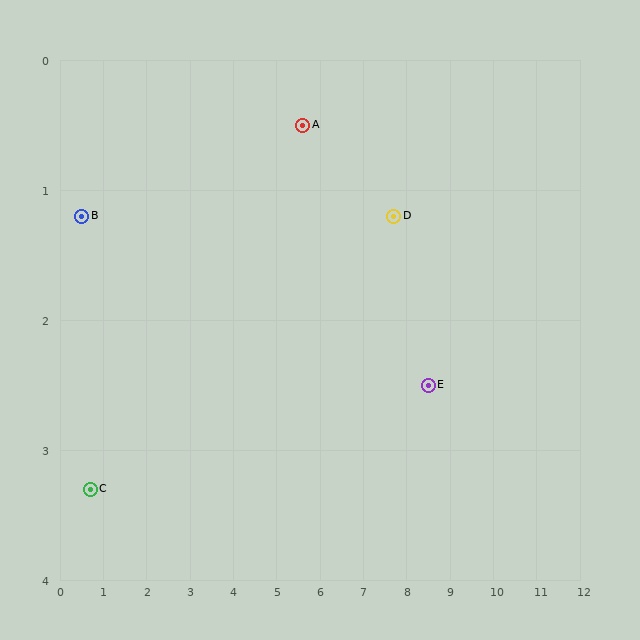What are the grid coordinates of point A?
Point A is at approximately (5.6, 0.5).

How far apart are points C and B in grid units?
Points C and B are about 2.1 grid units apart.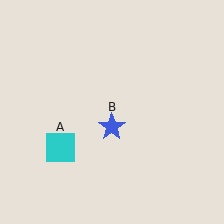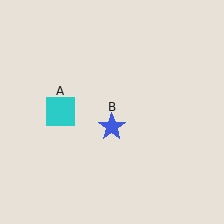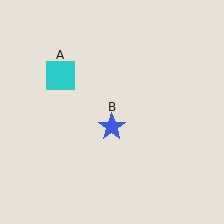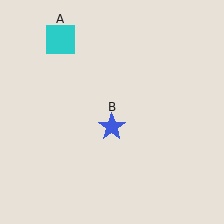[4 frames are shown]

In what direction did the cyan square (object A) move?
The cyan square (object A) moved up.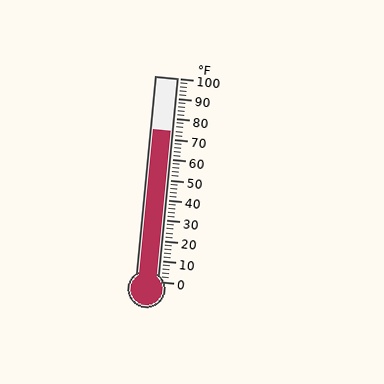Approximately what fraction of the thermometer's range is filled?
The thermometer is filled to approximately 75% of its range.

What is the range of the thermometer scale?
The thermometer scale ranges from 0°F to 100°F.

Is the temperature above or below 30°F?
The temperature is above 30°F.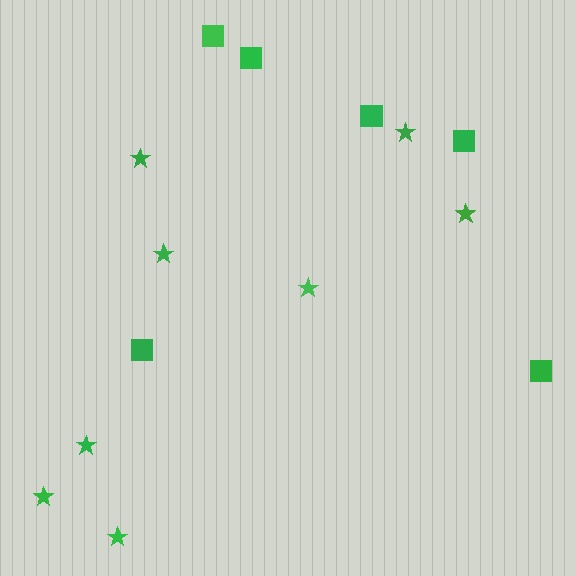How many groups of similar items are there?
There are 2 groups: one group of squares (6) and one group of stars (8).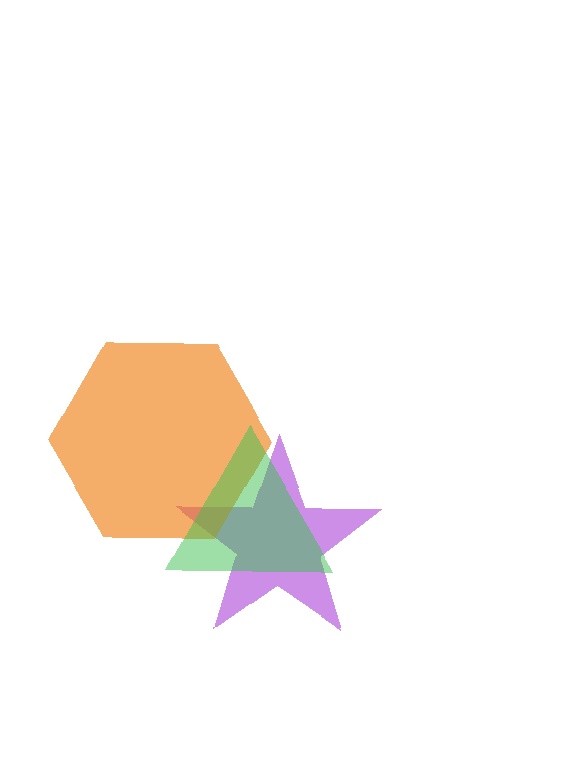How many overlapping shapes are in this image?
There are 3 overlapping shapes in the image.